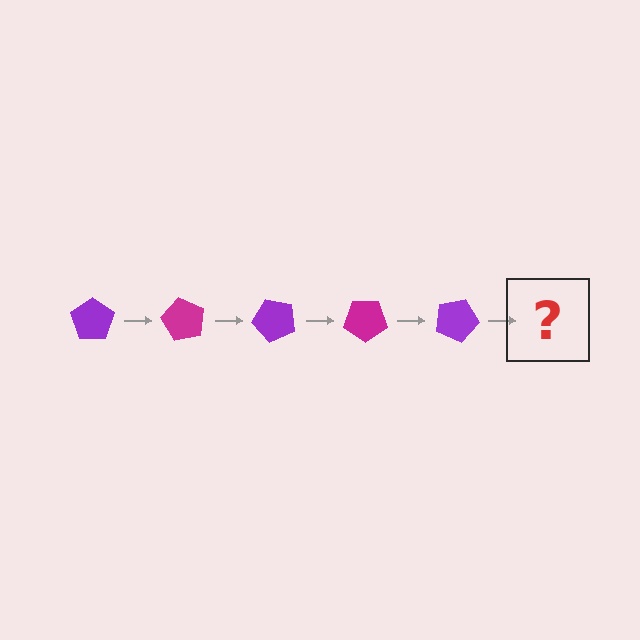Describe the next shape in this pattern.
It should be a magenta pentagon, rotated 300 degrees from the start.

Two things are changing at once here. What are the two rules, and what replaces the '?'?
The two rules are that it rotates 60 degrees each step and the color cycles through purple and magenta. The '?' should be a magenta pentagon, rotated 300 degrees from the start.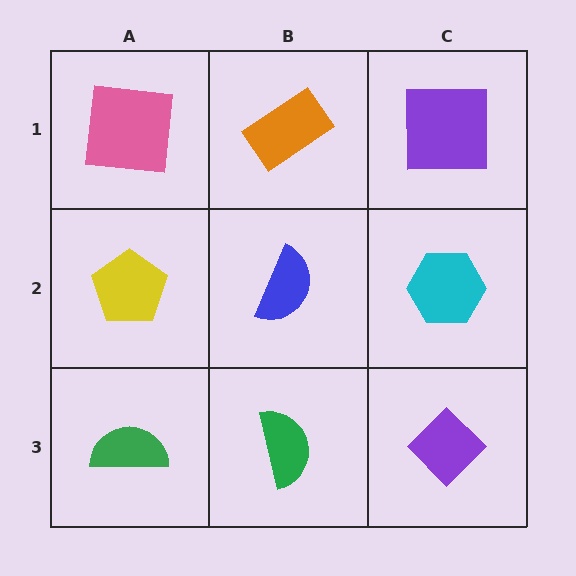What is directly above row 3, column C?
A cyan hexagon.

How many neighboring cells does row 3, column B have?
3.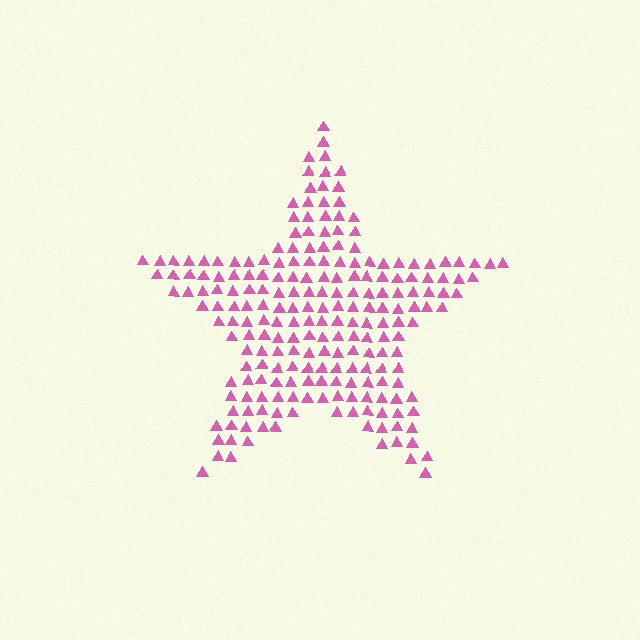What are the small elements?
The small elements are triangles.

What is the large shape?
The large shape is a star.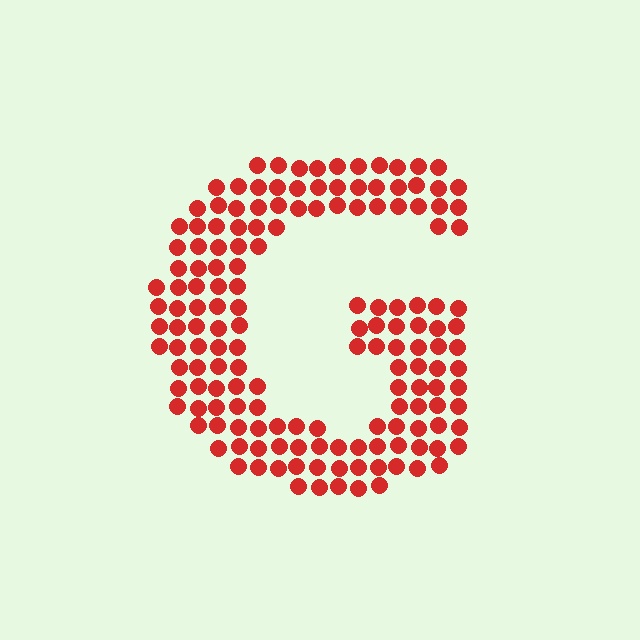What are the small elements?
The small elements are circles.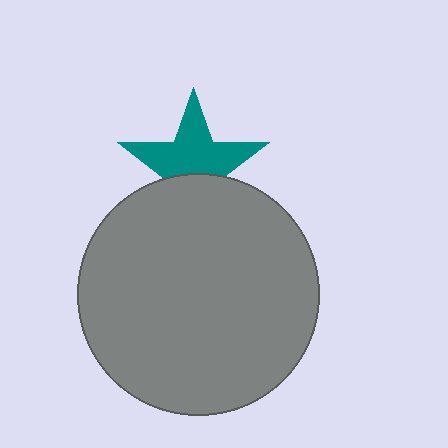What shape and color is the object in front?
The object in front is a gray circle.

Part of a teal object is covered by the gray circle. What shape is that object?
It is a star.